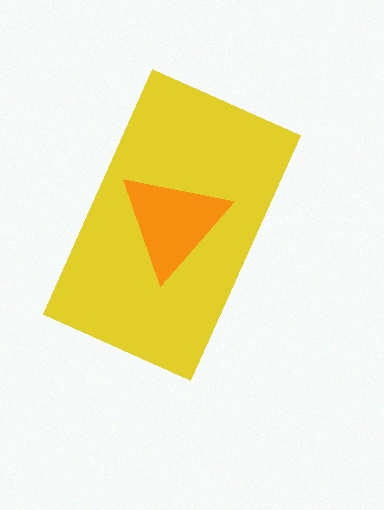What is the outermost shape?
The yellow rectangle.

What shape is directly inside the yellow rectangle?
The orange triangle.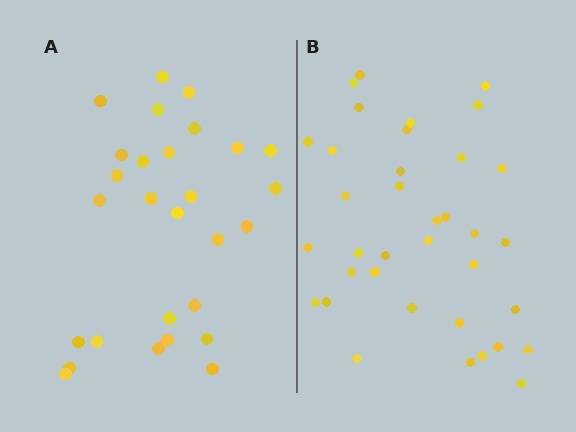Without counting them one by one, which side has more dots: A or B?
Region B (the right region) has more dots.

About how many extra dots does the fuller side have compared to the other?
Region B has roughly 8 or so more dots than region A.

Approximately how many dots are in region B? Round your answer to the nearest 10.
About 40 dots. (The exact count is 36, which rounds to 40.)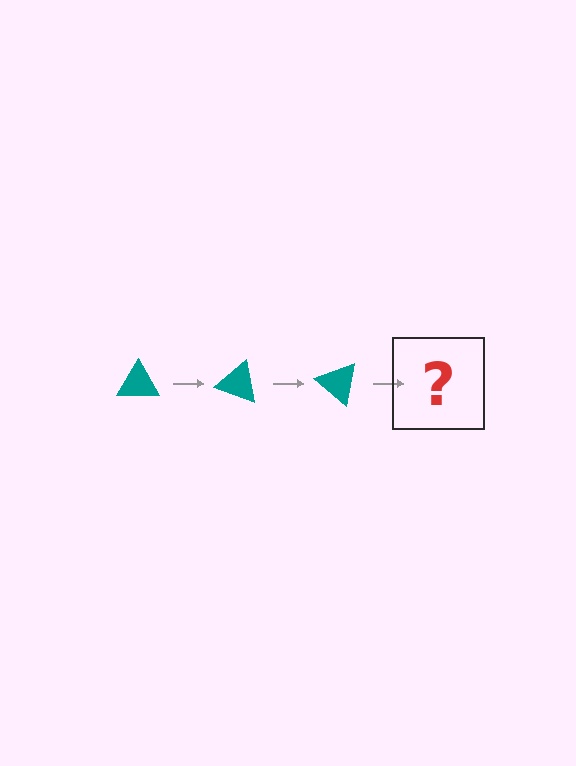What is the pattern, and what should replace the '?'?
The pattern is that the triangle rotates 20 degrees each step. The '?' should be a teal triangle rotated 60 degrees.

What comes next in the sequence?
The next element should be a teal triangle rotated 60 degrees.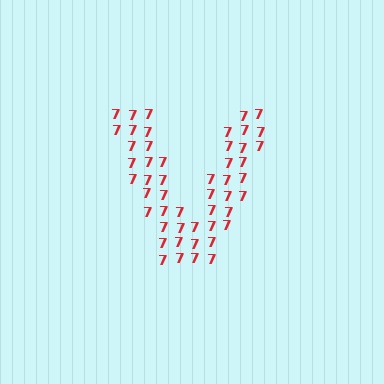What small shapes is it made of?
It is made of small digit 7's.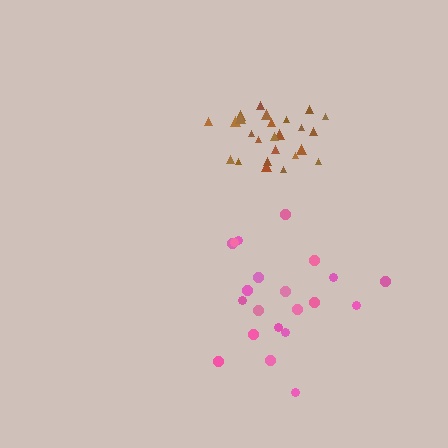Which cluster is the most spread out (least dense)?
Pink.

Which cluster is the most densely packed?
Brown.